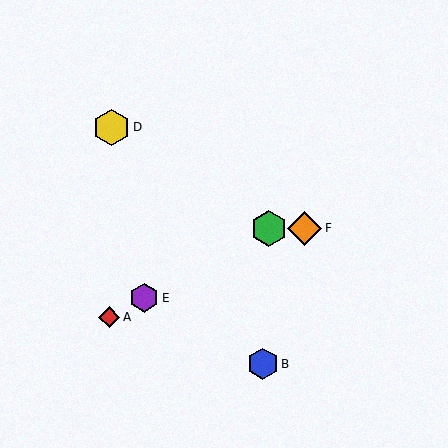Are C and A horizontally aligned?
No, C is at y≈228 and A is at y≈317.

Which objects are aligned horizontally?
Objects C, F are aligned horizontally.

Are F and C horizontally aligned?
Yes, both are at y≈228.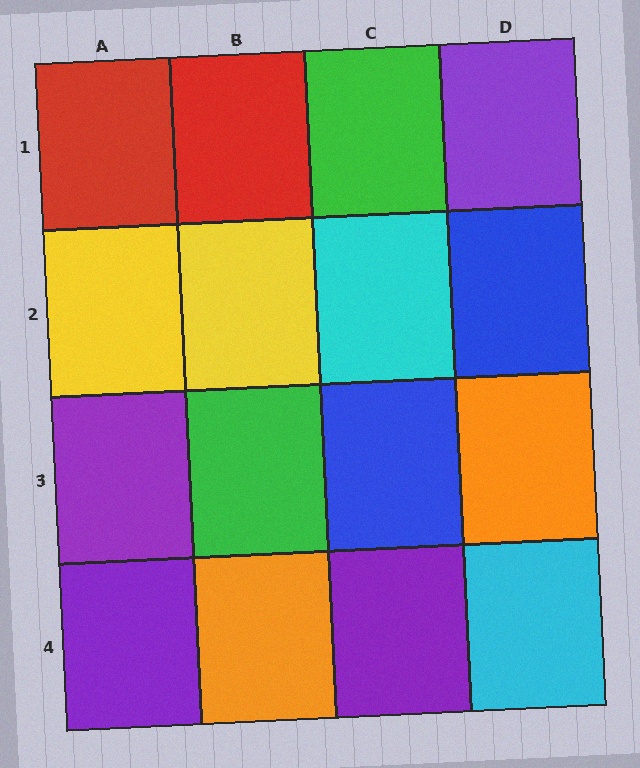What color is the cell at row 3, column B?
Green.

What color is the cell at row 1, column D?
Purple.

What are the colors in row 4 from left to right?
Purple, orange, purple, cyan.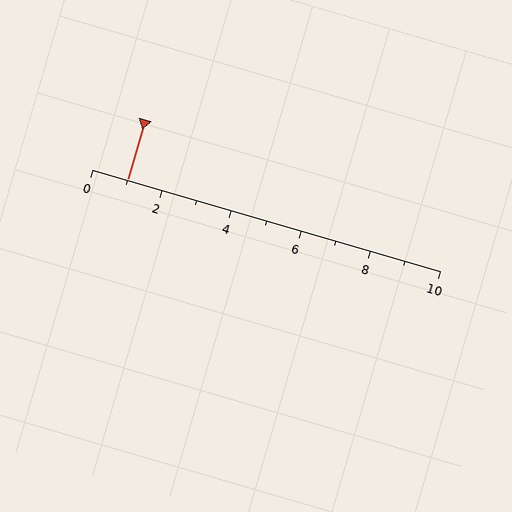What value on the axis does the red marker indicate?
The marker indicates approximately 1.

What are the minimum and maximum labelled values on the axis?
The axis runs from 0 to 10.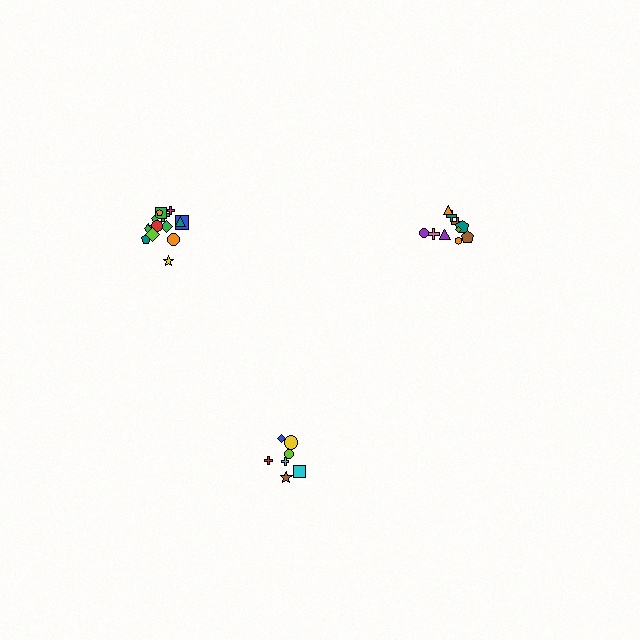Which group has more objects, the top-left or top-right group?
The top-left group.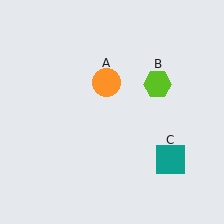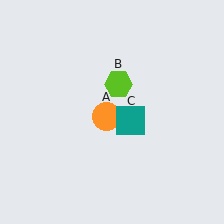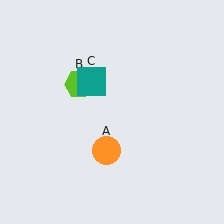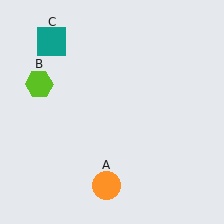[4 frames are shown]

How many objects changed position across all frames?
3 objects changed position: orange circle (object A), lime hexagon (object B), teal square (object C).